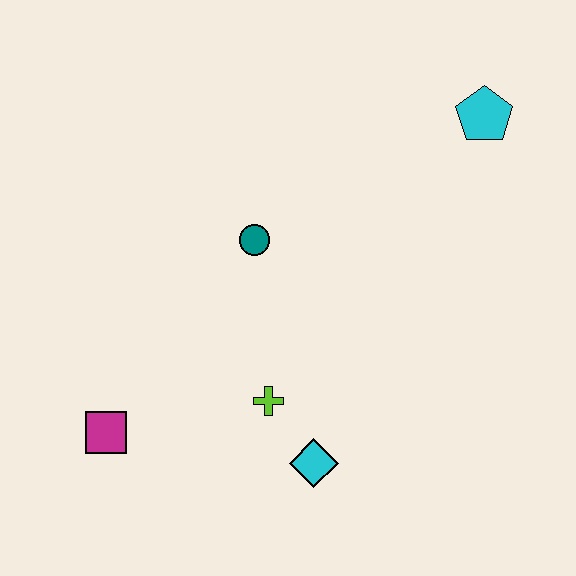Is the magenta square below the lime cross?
Yes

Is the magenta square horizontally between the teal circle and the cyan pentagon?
No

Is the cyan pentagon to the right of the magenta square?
Yes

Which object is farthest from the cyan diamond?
The cyan pentagon is farthest from the cyan diamond.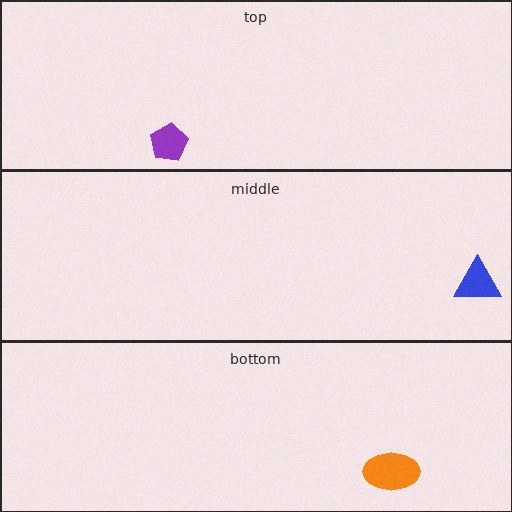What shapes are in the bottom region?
The orange ellipse.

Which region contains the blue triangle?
The middle region.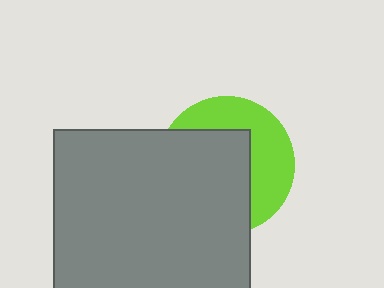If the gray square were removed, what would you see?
You would see the complete lime circle.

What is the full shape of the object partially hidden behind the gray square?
The partially hidden object is a lime circle.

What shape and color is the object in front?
The object in front is a gray square.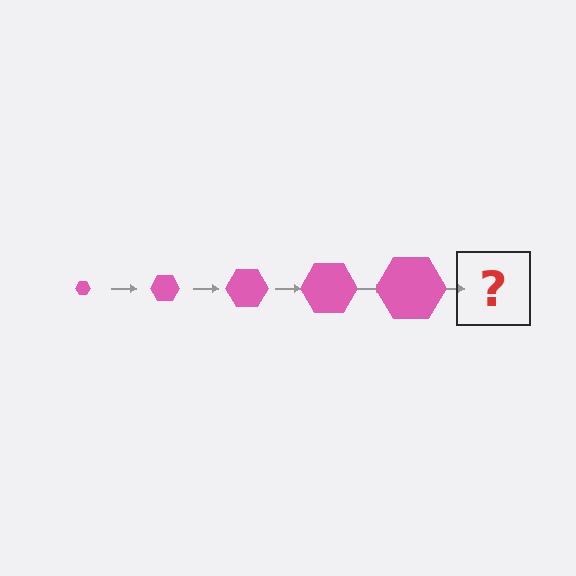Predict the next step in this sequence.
The next step is a pink hexagon, larger than the previous one.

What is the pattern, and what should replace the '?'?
The pattern is that the hexagon gets progressively larger each step. The '?' should be a pink hexagon, larger than the previous one.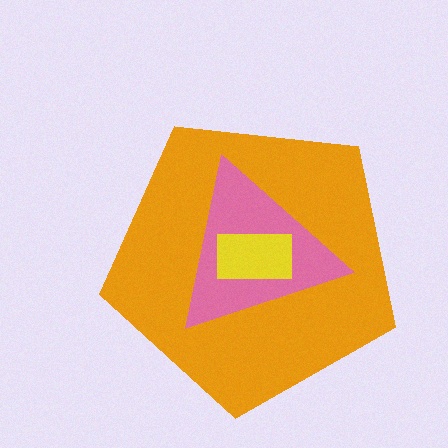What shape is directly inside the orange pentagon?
The pink triangle.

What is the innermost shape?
The yellow rectangle.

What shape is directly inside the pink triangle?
The yellow rectangle.